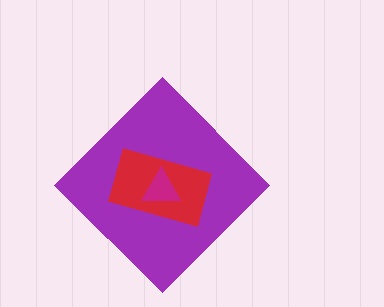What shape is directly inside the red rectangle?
The magenta triangle.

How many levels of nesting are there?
3.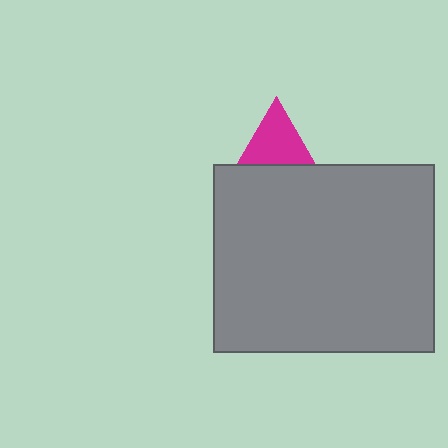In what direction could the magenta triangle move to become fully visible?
The magenta triangle could move up. That would shift it out from behind the gray rectangle entirely.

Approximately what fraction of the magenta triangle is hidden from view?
Roughly 62% of the magenta triangle is hidden behind the gray rectangle.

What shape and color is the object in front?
The object in front is a gray rectangle.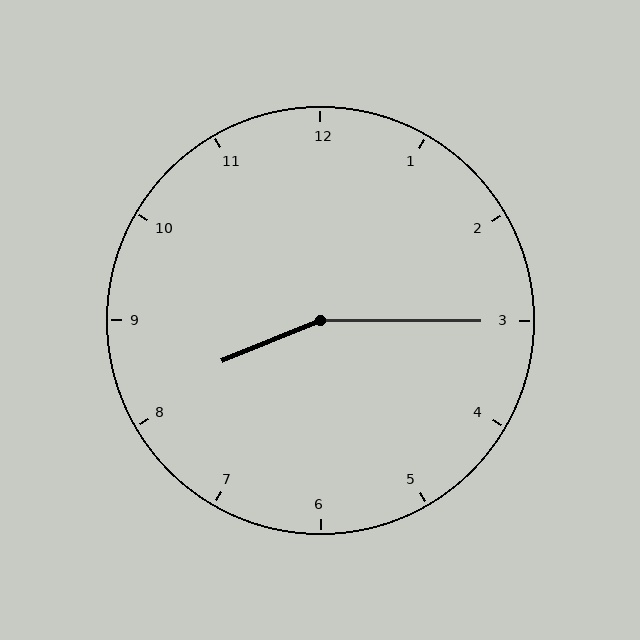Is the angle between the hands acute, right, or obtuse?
It is obtuse.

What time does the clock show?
8:15.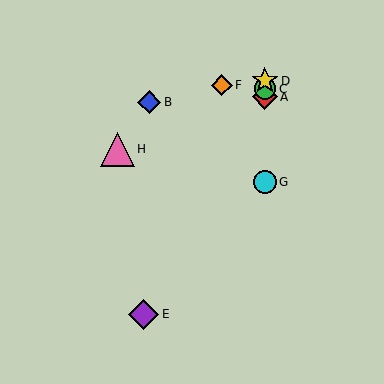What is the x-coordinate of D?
Object D is at x≈265.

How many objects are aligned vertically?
4 objects (A, C, D, G) are aligned vertically.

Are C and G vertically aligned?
Yes, both are at x≈265.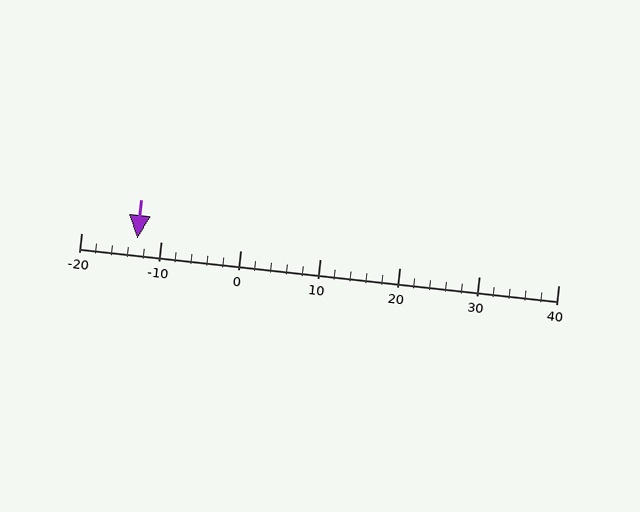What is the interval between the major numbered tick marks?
The major tick marks are spaced 10 units apart.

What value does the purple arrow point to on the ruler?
The purple arrow points to approximately -13.